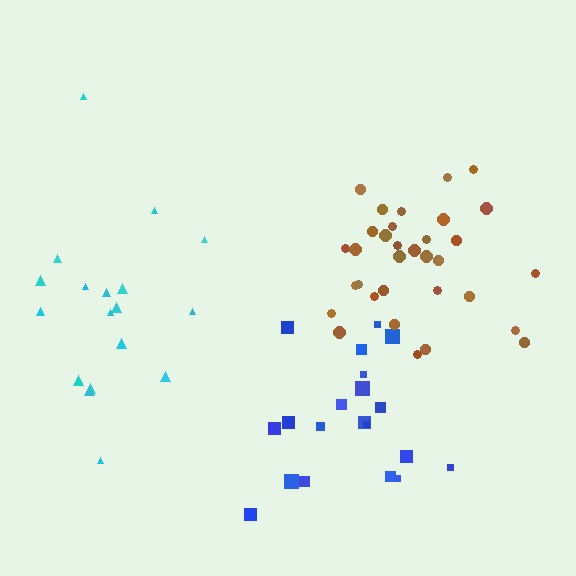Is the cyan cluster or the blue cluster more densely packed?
Blue.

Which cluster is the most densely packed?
Brown.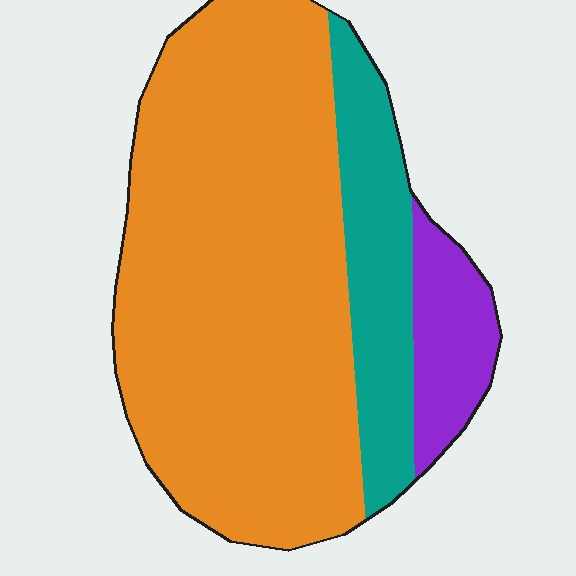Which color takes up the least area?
Purple, at roughly 10%.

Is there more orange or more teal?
Orange.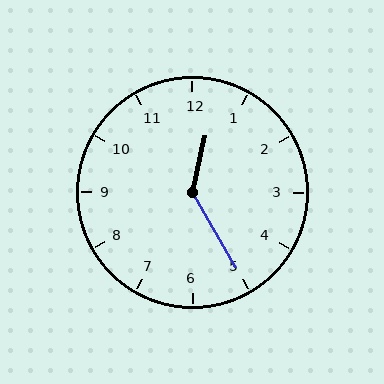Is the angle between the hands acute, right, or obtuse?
It is obtuse.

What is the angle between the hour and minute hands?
Approximately 138 degrees.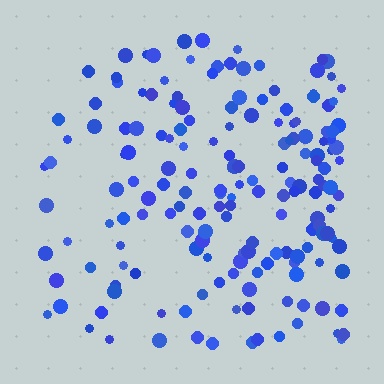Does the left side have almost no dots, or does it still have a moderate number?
Still a moderate number, just noticeably fewer than the right.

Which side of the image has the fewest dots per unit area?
The left.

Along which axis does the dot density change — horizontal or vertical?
Horizontal.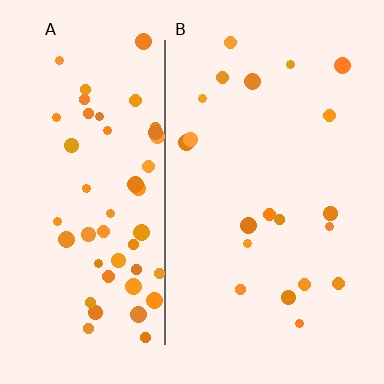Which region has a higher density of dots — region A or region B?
A (the left).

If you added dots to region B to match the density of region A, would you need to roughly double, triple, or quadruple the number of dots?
Approximately triple.